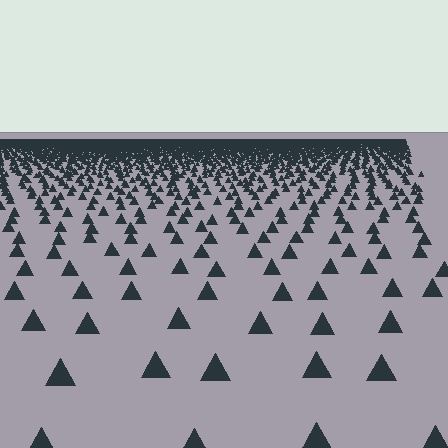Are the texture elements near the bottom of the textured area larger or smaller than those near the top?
Larger. Near the bottom, elements are closer to the viewer and appear at a bigger on-screen size.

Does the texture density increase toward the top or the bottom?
Density increases toward the top.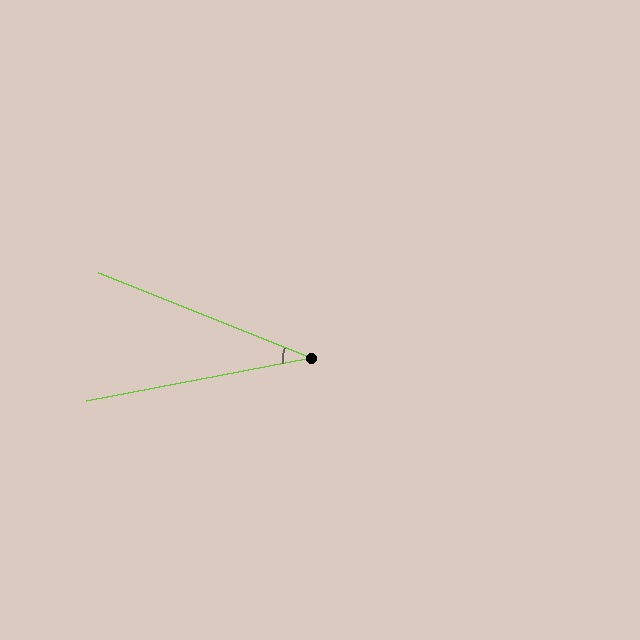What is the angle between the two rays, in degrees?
Approximately 32 degrees.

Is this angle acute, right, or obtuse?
It is acute.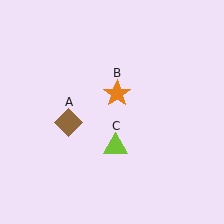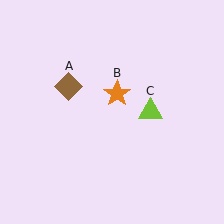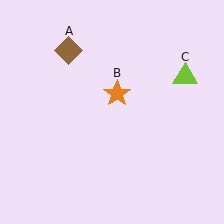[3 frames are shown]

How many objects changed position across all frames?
2 objects changed position: brown diamond (object A), lime triangle (object C).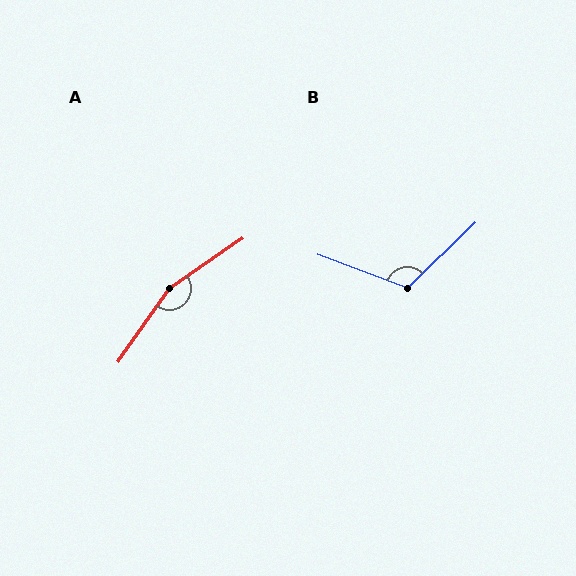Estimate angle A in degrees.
Approximately 159 degrees.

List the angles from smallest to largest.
B (115°), A (159°).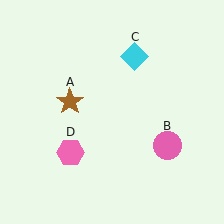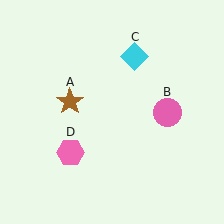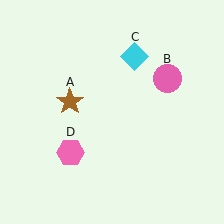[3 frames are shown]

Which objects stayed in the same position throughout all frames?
Brown star (object A) and cyan diamond (object C) and pink hexagon (object D) remained stationary.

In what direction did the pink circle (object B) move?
The pink circle (object B) moved up.